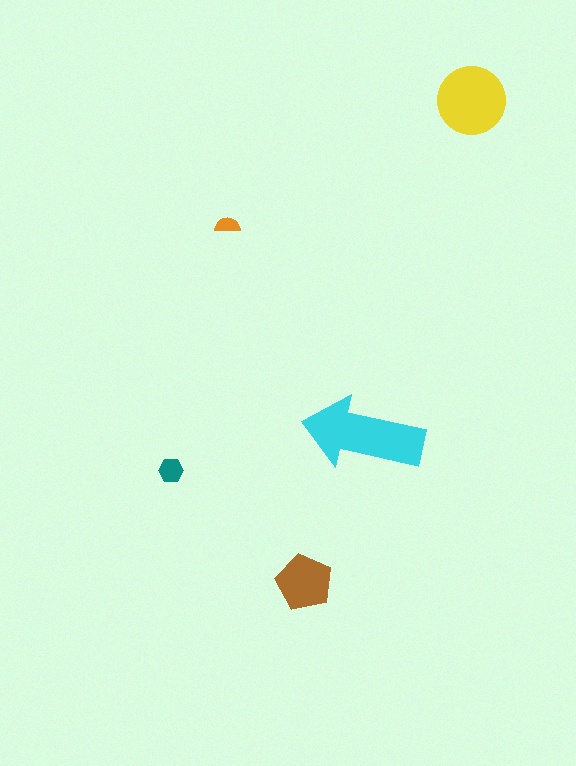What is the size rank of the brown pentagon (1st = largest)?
3rd.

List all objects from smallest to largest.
The orange semicircle, the teal hexagon, the brown pentagon, the yellow circle, the cyan arrow.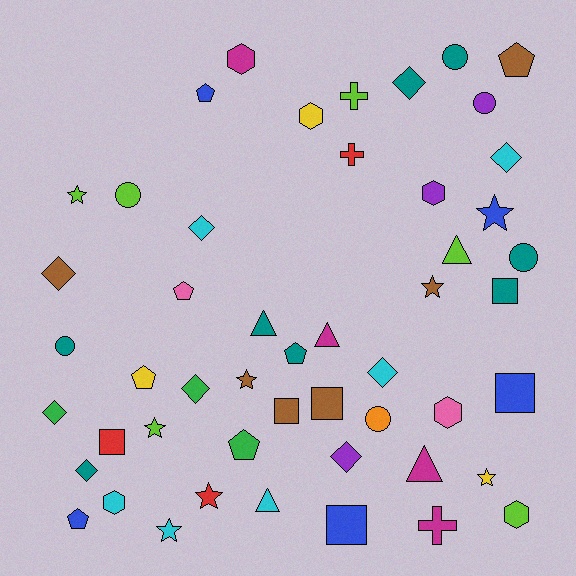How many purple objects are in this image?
There are 3 purple objects.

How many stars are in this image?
There are 8 stars.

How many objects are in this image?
There are 50 objects.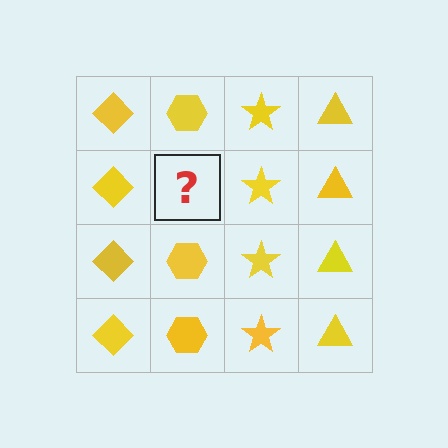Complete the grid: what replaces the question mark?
The question mark should be replaced with a yellow hexagon.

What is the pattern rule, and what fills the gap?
The rule is that each column has a consistent shape. The gap should be filled with a yellow hexagon.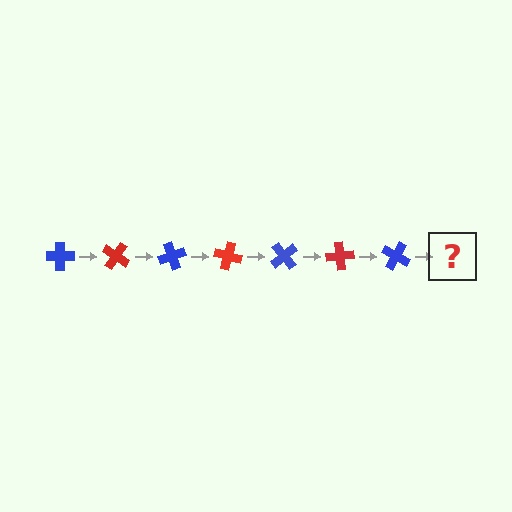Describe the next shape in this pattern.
It should be a red cross, rotated 245 degrees from the start.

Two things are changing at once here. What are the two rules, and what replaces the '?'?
The two rules are that it rotates 35 degrees each step and the color cycles through blue and red. The '?' should be a red cross, rotated 245 degrees from the start.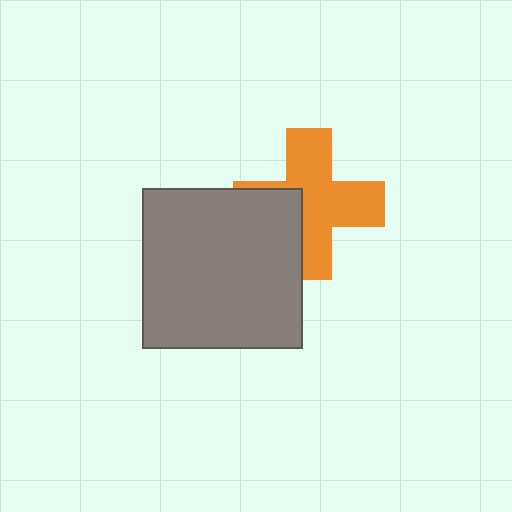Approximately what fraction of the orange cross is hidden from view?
Roughly 31% of the orange cross is hidden behind the gray square.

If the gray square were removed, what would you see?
You would see the complete orange cross.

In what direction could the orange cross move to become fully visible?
The orange cross could move right. That would shift it out from behind the gray square entirely.